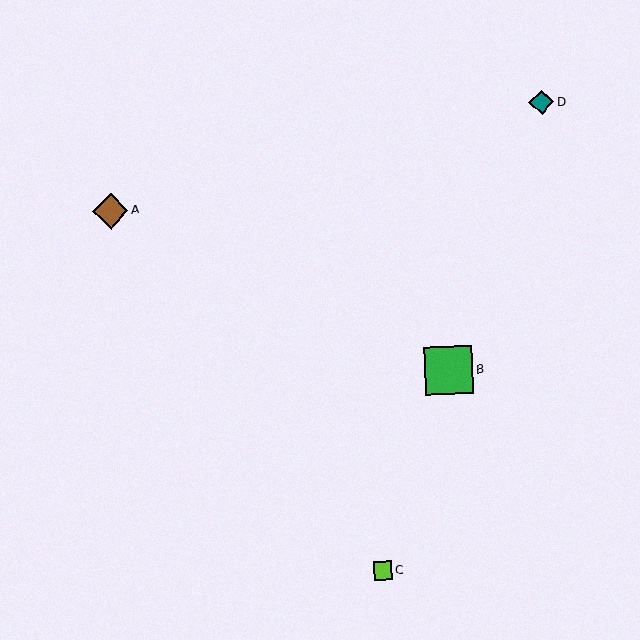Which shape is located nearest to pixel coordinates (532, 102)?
The teal diamond (labeled D) at (541, 102) is nearest to that location.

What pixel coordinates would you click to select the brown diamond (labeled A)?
Click at (111, 211) to select the brown diamond A.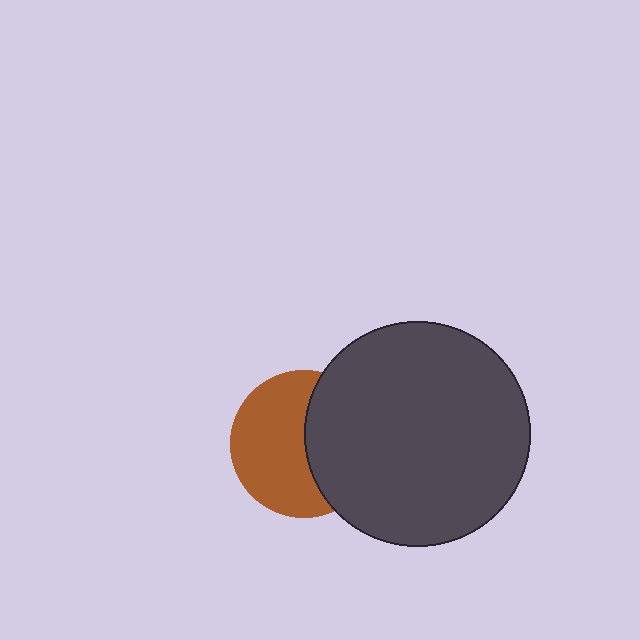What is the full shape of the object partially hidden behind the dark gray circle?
The partially hidden object is a brown circle.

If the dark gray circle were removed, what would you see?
You would see the complete brown circle.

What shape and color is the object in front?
The object in front is a dark gray circle.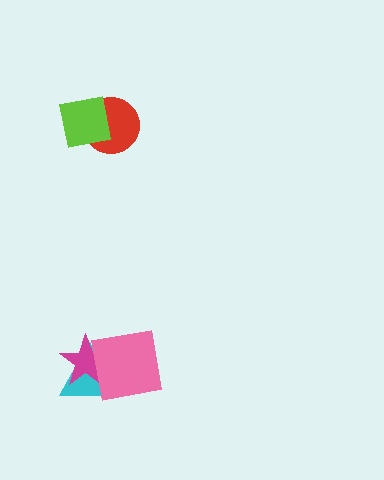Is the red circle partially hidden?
Yes, it is partially covered by another shape.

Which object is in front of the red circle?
The lime square is in front of the red circle.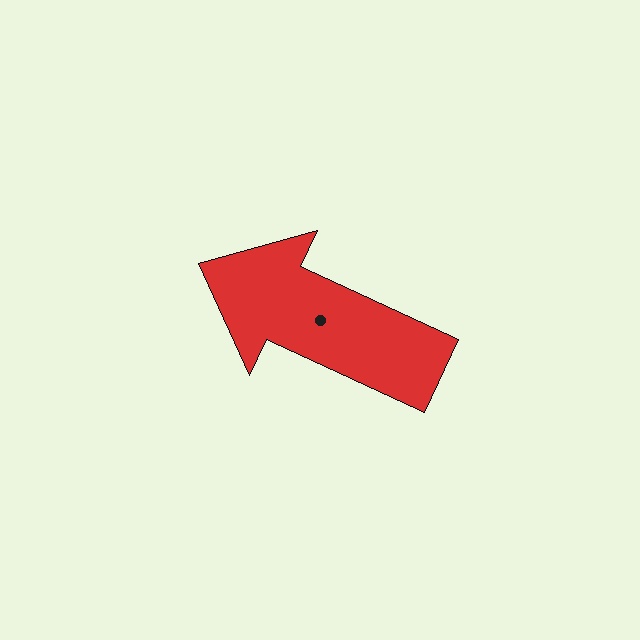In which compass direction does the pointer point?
Northwest.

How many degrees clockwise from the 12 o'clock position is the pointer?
Approximately 295 degrees.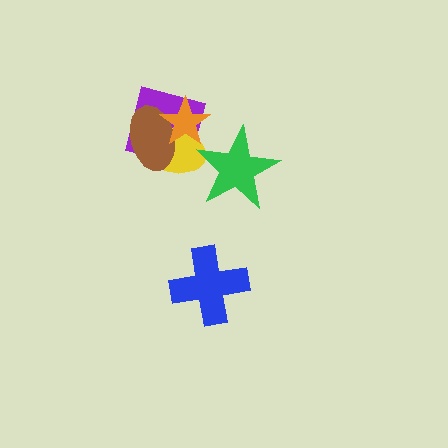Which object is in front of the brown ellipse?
The orange star is in front of the brown ellipse.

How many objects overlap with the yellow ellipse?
4 objects overlap with the yellow ellipse.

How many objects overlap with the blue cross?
0 objects overlap with the blue cross.